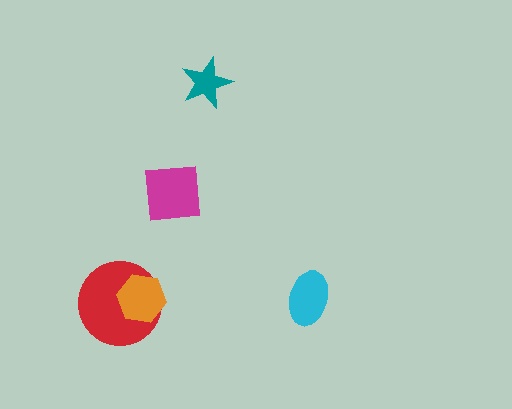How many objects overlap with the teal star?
0 objects overlap with the teal star.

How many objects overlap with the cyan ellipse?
0 objects overlap with the cyan ellipse.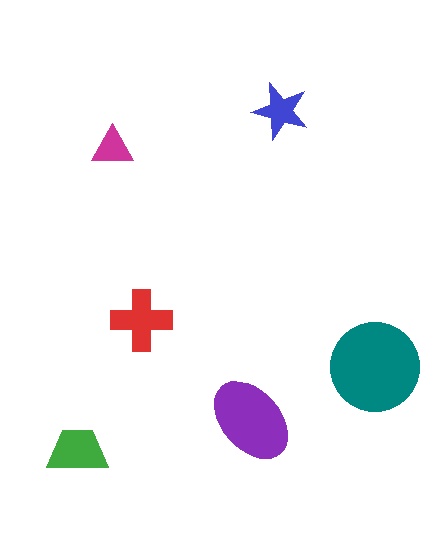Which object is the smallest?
The magenta triangle.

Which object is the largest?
The teal circle.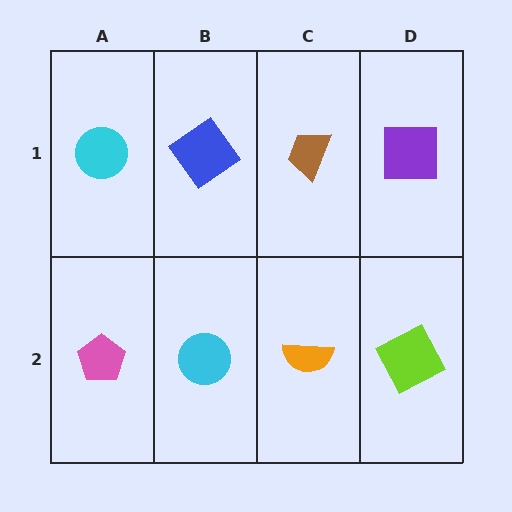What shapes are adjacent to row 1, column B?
A cyan circle (row 2, column B), a cyan circle (row 1, column A), a brown trapezoid (row 1, column C).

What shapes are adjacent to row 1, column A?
A pink pentagon (row 2, column A), a blue diamond (row 1, column B).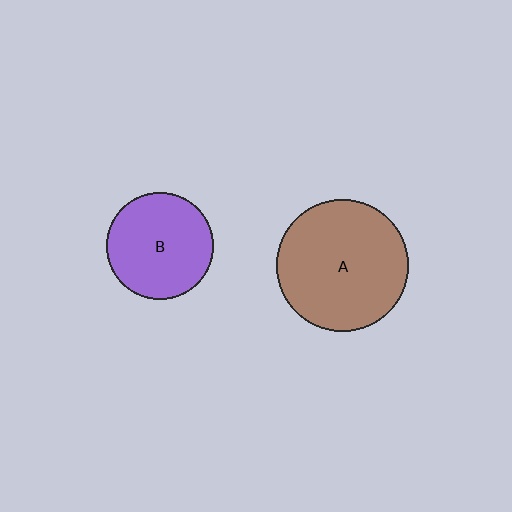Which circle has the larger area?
Circle A (brown).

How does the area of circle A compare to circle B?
Approximately 1.5 times.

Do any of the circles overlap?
No, none of the circles overlap.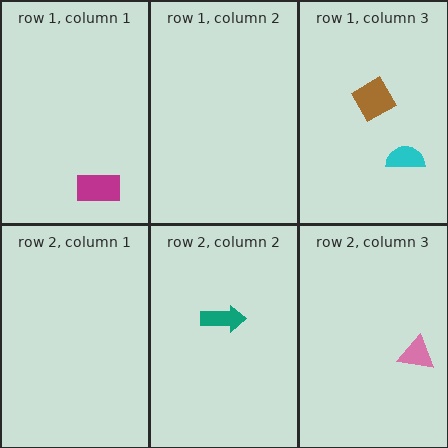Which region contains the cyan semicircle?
The row 1, column 3 region.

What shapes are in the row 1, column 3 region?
The cyan semicircle, the brown diamond.